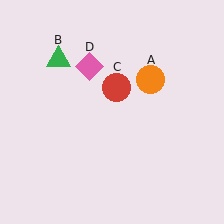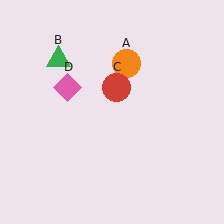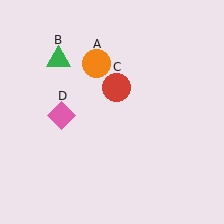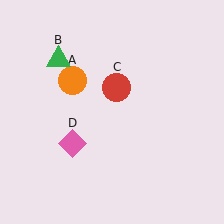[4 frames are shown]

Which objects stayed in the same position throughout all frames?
Green triangle (object B) and red circle (object C) remained stationary.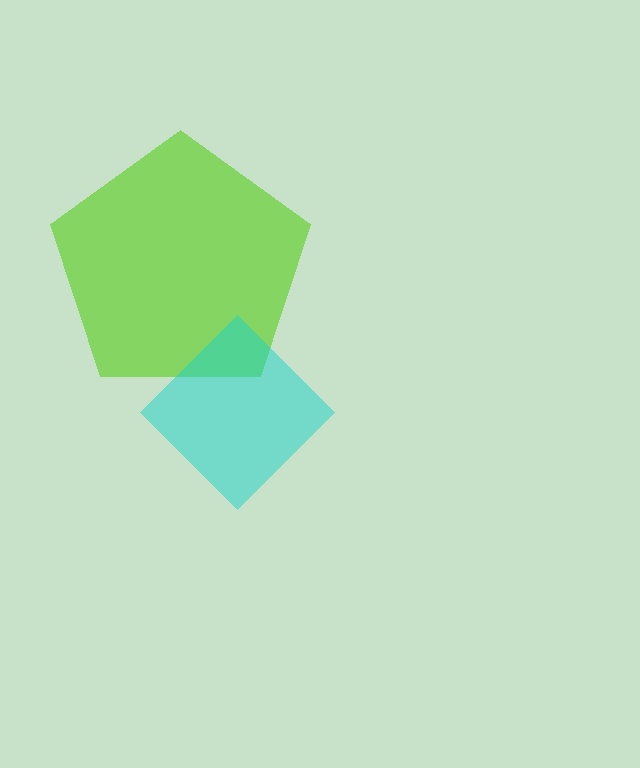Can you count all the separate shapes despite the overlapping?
Yes, there are 2 separate shapes.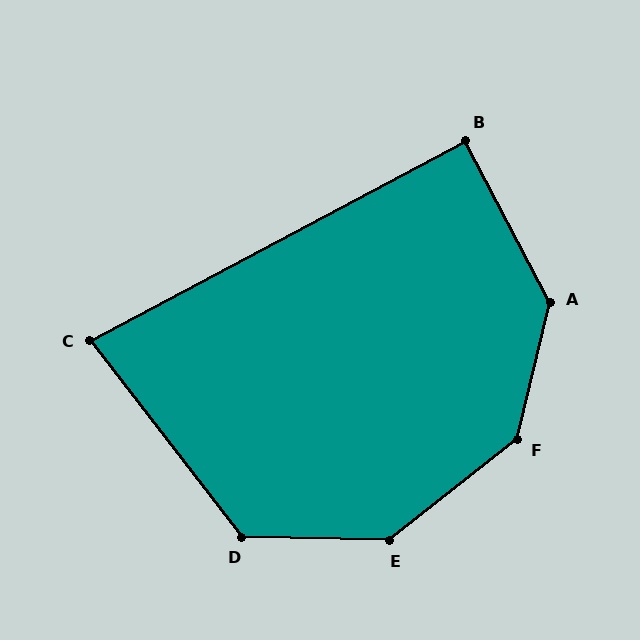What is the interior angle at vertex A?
Approximately 139 degrees (obtuse).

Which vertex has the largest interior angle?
F, at approximately 141 degrees.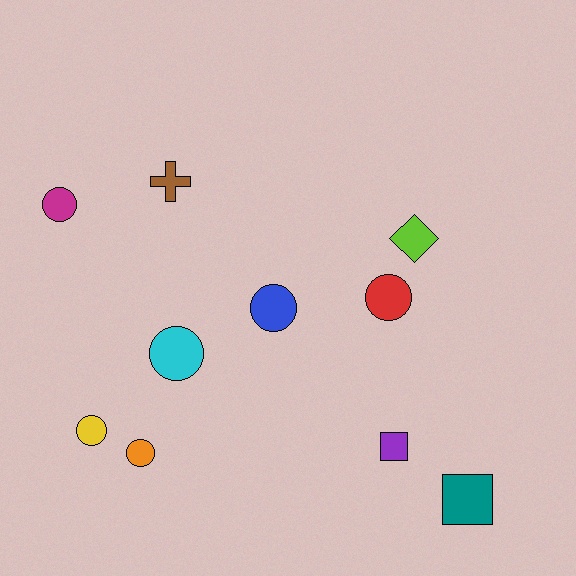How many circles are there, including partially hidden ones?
There are 6 circles.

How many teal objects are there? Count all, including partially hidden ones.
There is 1 teal object.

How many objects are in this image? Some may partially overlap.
There are 10 objects.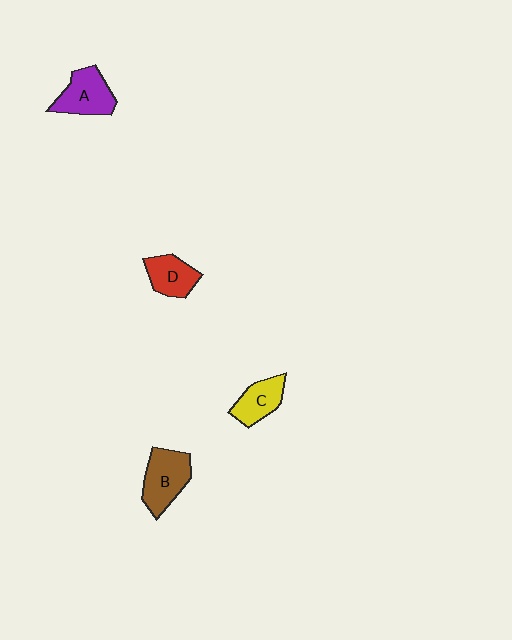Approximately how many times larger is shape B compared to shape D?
Approximately 1.4 times.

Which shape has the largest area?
Shape B (brown).